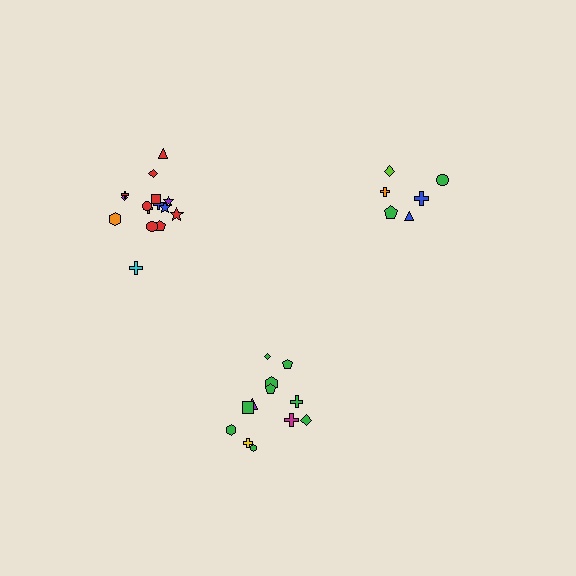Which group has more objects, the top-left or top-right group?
The top-left group.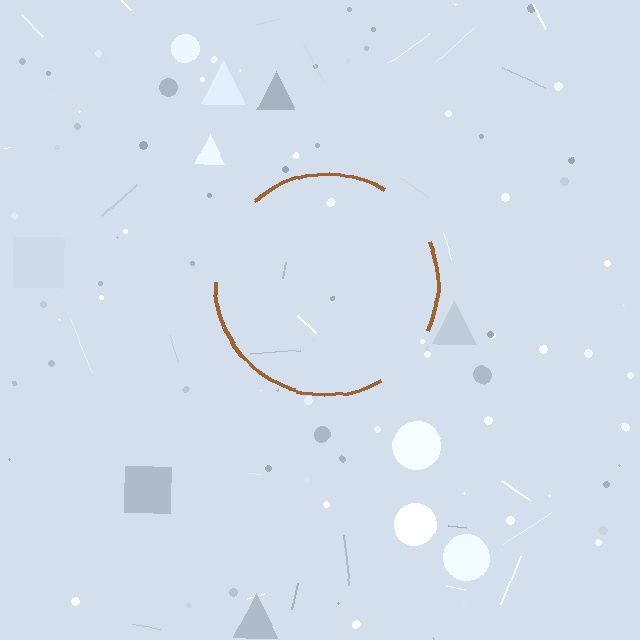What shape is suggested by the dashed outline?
The dashed outline suggests a circle.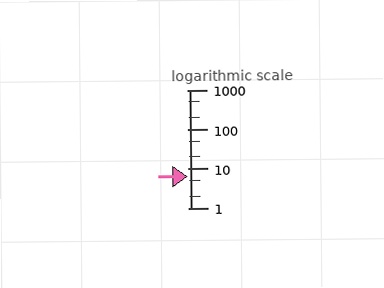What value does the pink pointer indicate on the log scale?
The pointer indicates approximately 6.5.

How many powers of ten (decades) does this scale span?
The scale spans 3 decades, from 1 to 1000.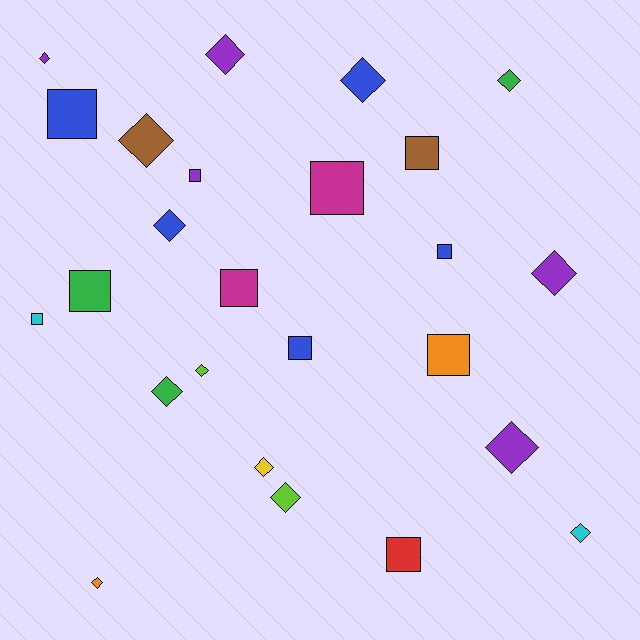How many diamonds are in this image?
There are 14 diamonds.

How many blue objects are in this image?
There are 5 blue objects.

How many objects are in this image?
There are 25 objects.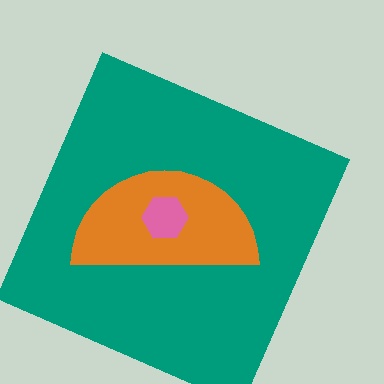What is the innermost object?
The pink hexagon.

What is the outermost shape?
The teal square.